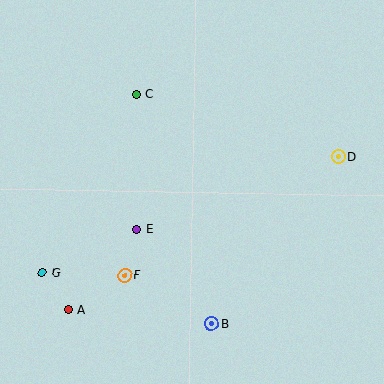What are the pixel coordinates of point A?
Point A is at (68, 309).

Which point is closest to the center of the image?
Point E at (137, 229) is closest to the center.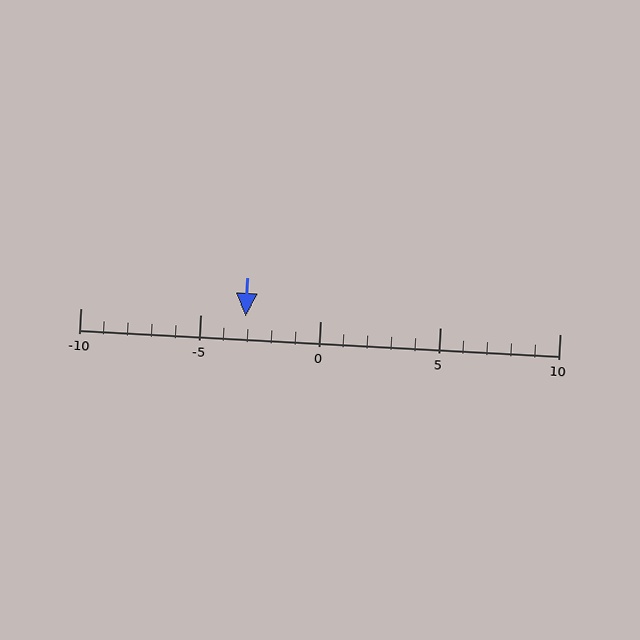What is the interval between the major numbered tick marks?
The major tick marks are spaced 5 units apart.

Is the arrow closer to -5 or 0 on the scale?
The arrow is closer to -5.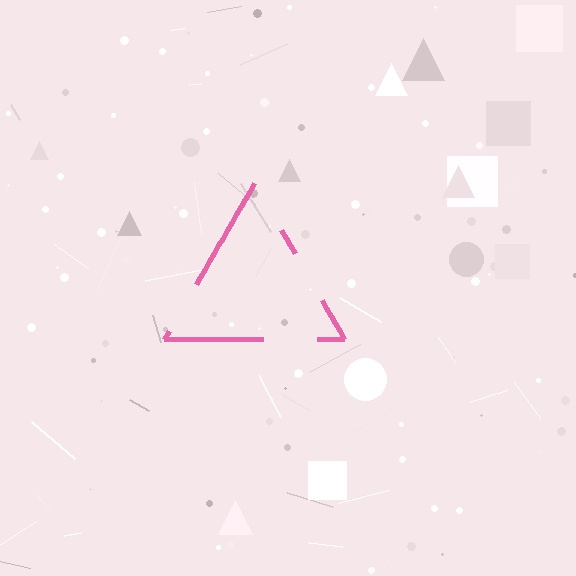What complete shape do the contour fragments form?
The contour fragments form a triangle.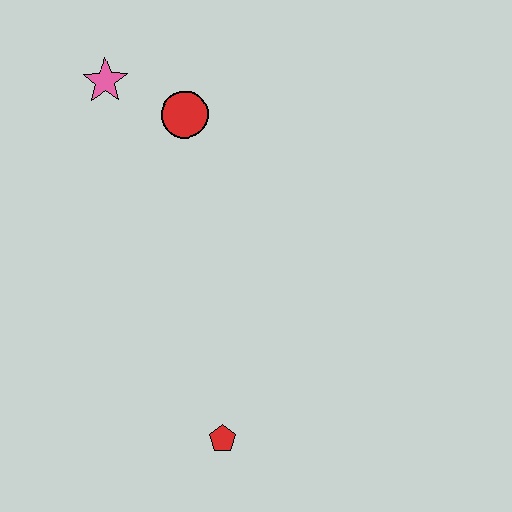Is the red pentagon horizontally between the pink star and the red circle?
No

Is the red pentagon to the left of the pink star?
No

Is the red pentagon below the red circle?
Yes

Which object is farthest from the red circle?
The red pentagon is farthest from the red circle.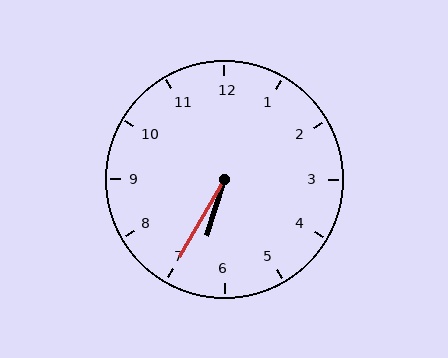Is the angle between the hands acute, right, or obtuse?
It is acute.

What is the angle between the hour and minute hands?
Approximately 12 degrees.